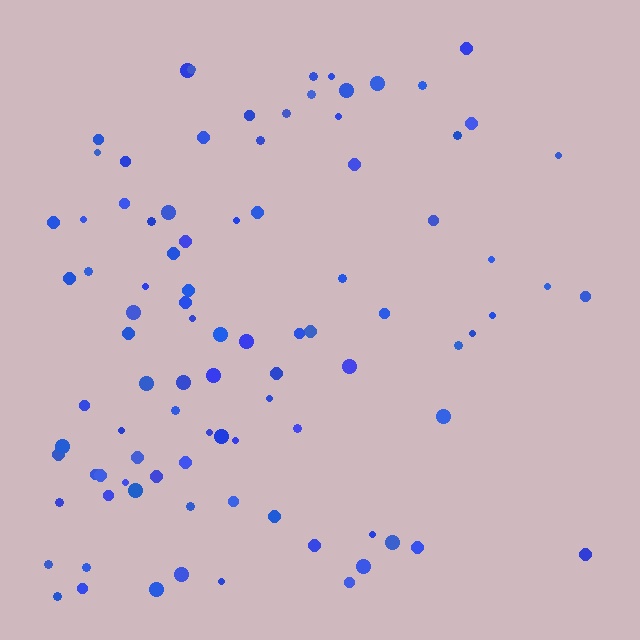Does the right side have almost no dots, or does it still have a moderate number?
Still a moderate number, just noticeably fewer than the left.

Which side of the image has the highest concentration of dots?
The left.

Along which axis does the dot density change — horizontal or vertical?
Horizontal.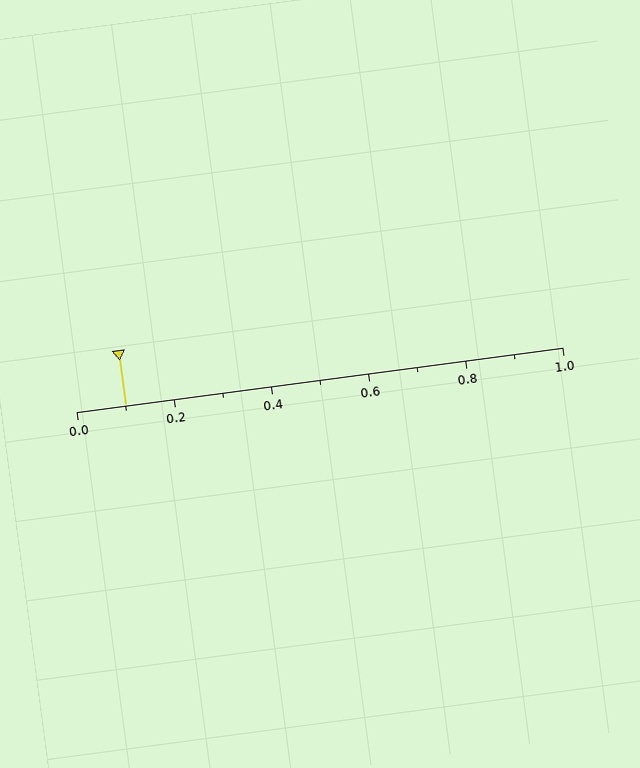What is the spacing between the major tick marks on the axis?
The major ticks are spaced 0.2 apart.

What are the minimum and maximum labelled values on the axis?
The axis runs from 0.0 to 1.0.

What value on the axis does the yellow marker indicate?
The marker indicates approximately 0.1.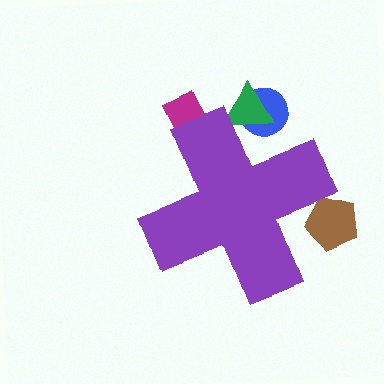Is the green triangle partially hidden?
Yes, the green triangle is partially hidden behind the purple cross.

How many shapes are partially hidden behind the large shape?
4 shapes are partially hidden.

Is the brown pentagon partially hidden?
Yes, the brown pentagon is partially hidden behind the purple cross.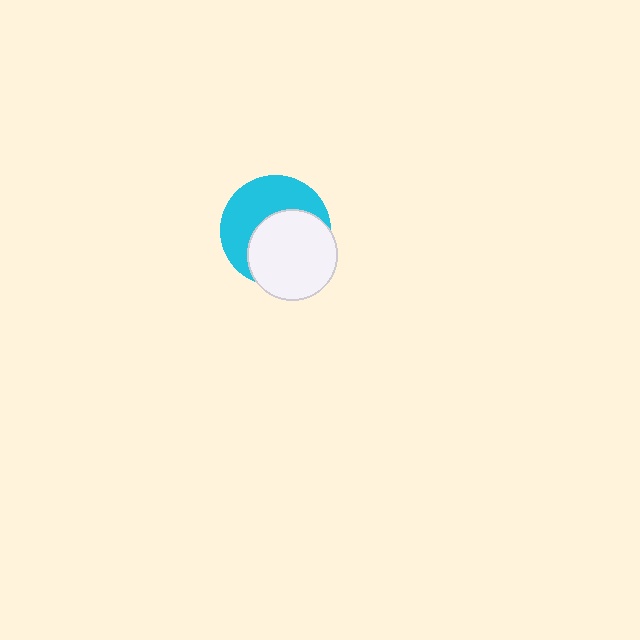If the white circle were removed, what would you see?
You would see the complete cyan circle.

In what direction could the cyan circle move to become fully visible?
The cyan circle could move toward the upper-left. That would shift it out from behind the white circle entirely.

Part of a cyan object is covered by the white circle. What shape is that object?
It is a circle.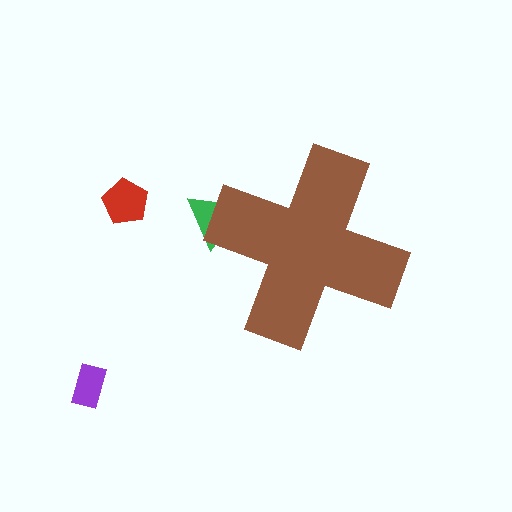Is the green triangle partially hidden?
Yes, the green triangle is partially hidden behind the brown cross.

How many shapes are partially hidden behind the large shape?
1 shape is partially hidden.